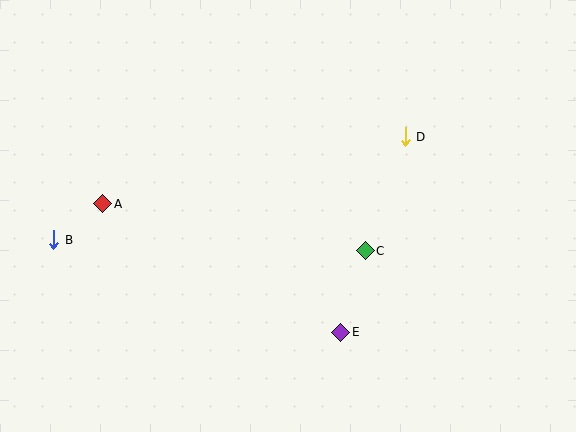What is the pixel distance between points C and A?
The distance between C and A is 266 pixels.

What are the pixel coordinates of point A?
Point A is at (103, 204).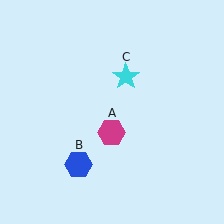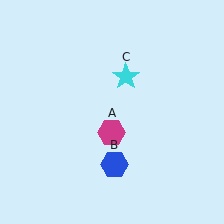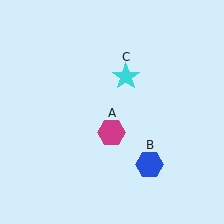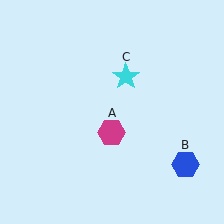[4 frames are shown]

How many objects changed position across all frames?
1 object changed position: blue hexagon (object B).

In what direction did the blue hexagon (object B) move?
The blue hexagon (object B) moved right.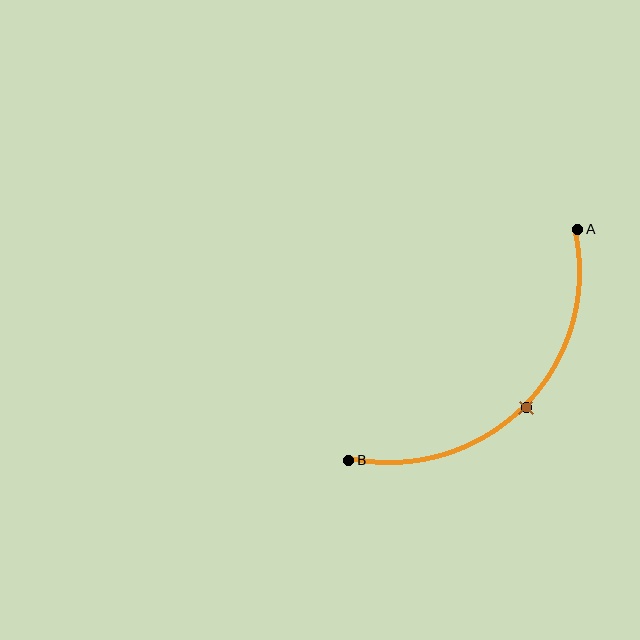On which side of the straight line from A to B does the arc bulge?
The arc bulges below and to the right of the straight line connecting A and B.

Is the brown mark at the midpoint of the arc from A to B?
Yes. The brown mark lies on the arc at equal arc-length from both A and B — it is the arc midpoint.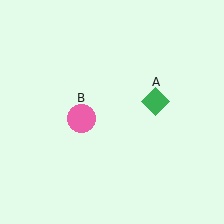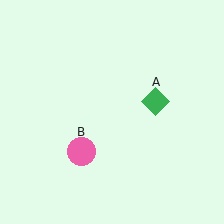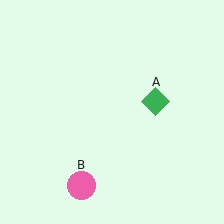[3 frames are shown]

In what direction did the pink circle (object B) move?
The pink circle (object B) moved down.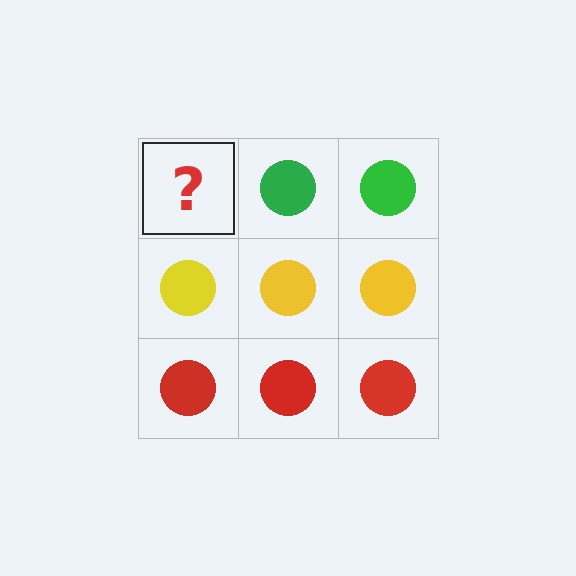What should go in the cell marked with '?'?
The missing cell should contain a green circle.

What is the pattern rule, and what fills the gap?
The rule is that each row has a consistent color. The gap should be filled with a green circle.